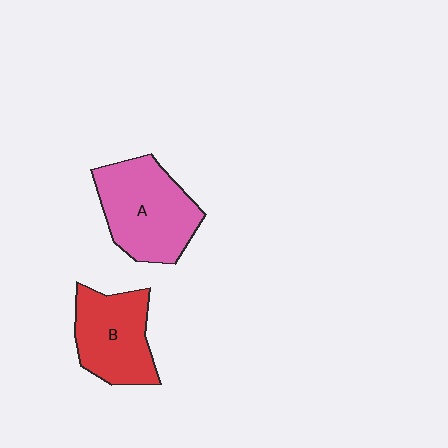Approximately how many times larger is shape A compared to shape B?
Approximately 1.2 times.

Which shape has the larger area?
Shape A (pink).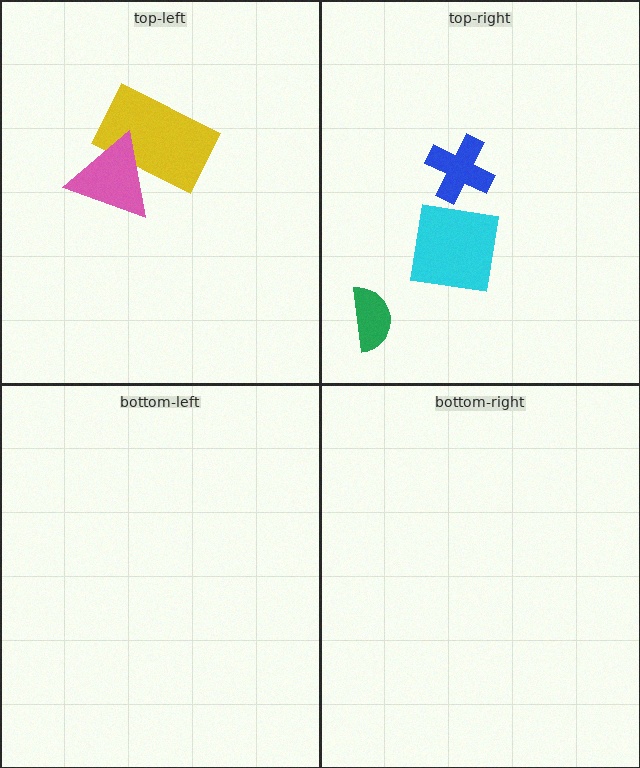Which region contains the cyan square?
The top-right region.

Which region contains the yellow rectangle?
The top-left region.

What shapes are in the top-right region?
The green semicircle, the cyan square, the blue cross.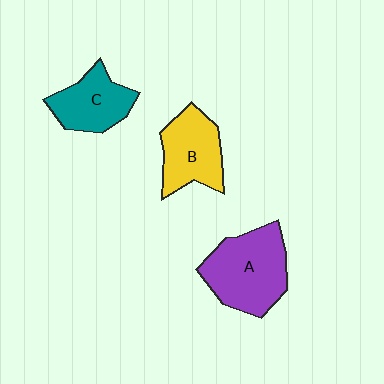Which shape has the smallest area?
Shape C (teal).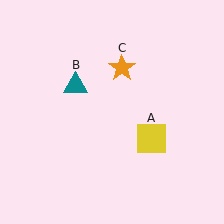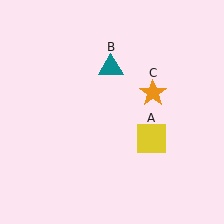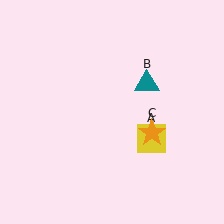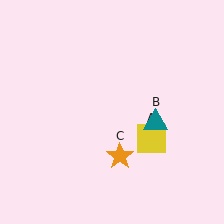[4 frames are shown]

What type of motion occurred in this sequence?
The teal triangle (object B), orange star (object C) rotated clockwise around the center of the scene.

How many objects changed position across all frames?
2 objects changed position: teal triangle (object B), orange star (object C).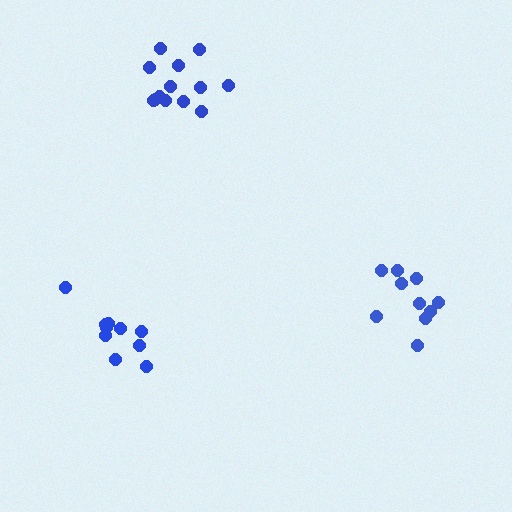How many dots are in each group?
Group 1: 10 dots, Group 2: 11 dots, Group 3: 13 dots (34 total).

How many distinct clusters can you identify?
There are 3 distinct clusters.